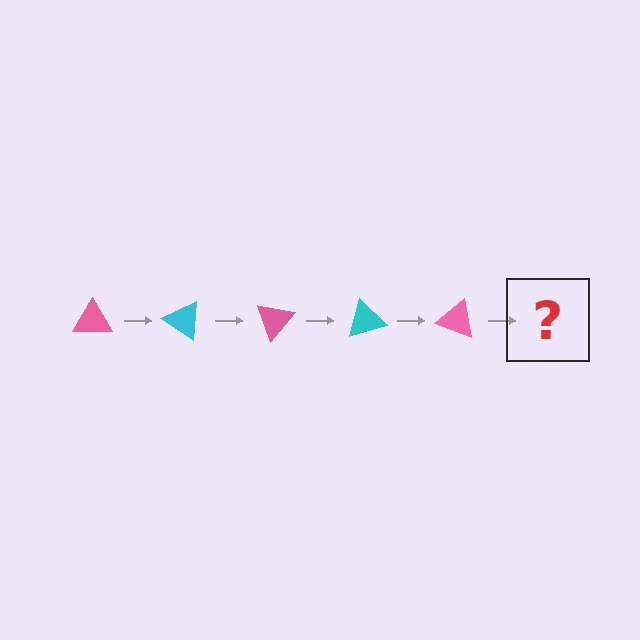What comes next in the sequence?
The next element should be a cyan triangle, rotated 175 degrees from the start.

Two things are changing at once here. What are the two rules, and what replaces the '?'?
The two rules are that it rotates 35 degrees each step and the color cycles through pink and cyan. The '?' should be a cyan triangle, rotated 175 degrees from the start.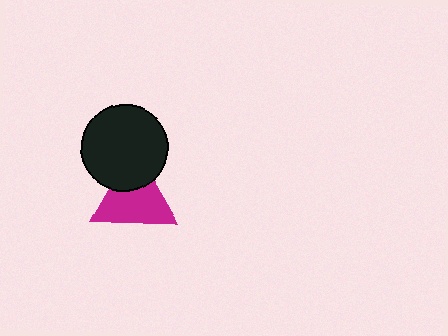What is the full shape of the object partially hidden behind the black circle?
The partially hidden object is a magenta triangle.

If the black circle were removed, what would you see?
You would see the complete magenta triangle.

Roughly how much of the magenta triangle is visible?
Most of it is visible (roughly 69%).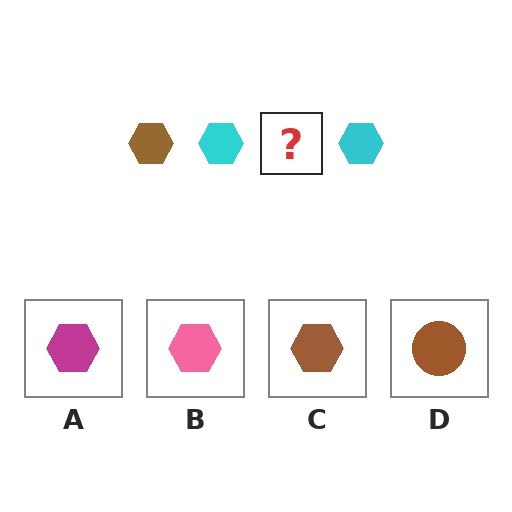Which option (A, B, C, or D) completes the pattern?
C.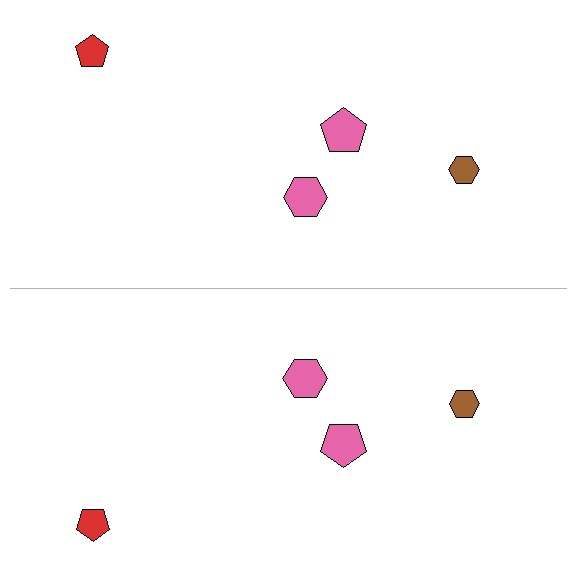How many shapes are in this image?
There are 8 shapes in this image.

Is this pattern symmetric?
Yes, this pattern has bilateral (reflection) symmetry.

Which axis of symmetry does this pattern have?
The pattern has a horizontal axis of symmetry running through the center of the image.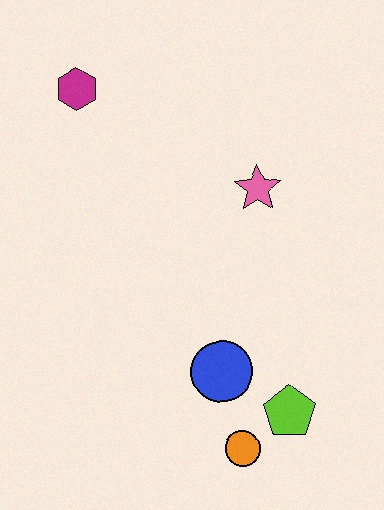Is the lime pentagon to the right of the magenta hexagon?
Yes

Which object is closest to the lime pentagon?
The orange circle is closest to the lime pentagon.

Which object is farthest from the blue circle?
The magenta hexagon is farthest from the blue circle.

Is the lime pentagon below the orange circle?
No